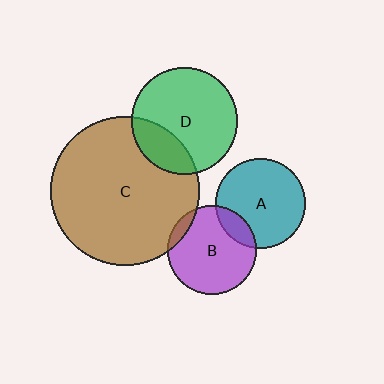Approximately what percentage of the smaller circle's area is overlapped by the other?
Approximately 10%.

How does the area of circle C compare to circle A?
Approximately 2.8 times.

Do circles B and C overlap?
Yes.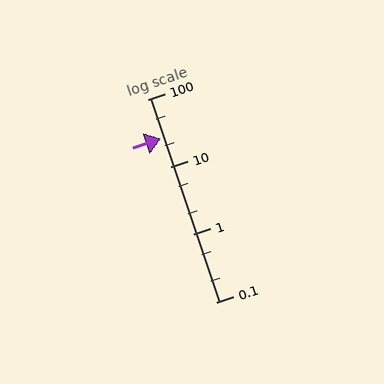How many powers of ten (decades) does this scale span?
The scale spans 3 decades, from 0.1 to 100.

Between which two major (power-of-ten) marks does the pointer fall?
The pointer is between 10 and 100.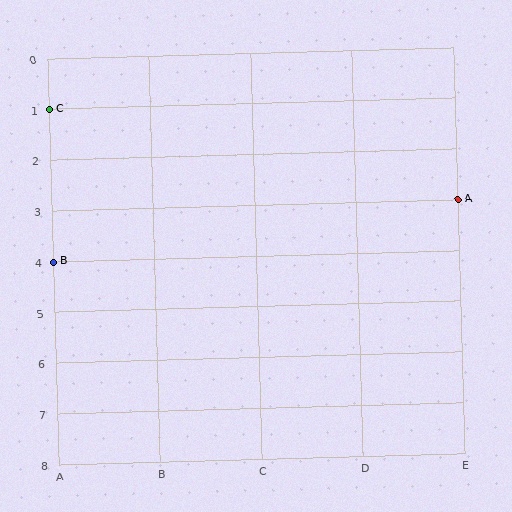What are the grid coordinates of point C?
Point C is at grid coordinates (A, 1).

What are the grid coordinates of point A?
Point A is at grid coordinates (E, 3).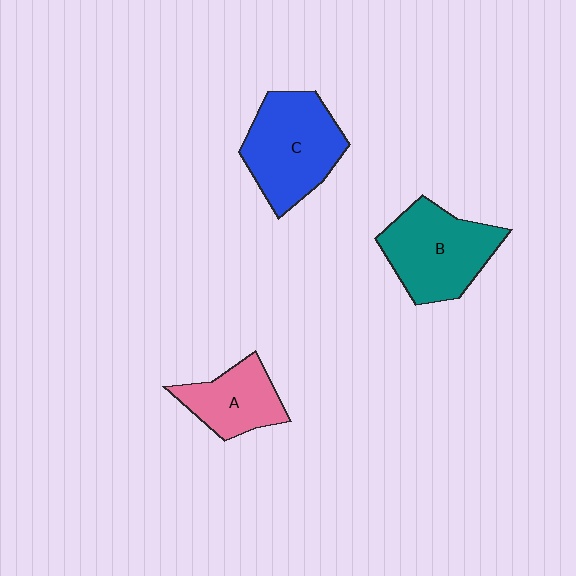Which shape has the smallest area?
Shape A (pink).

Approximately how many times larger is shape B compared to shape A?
Approximately 1.5 times.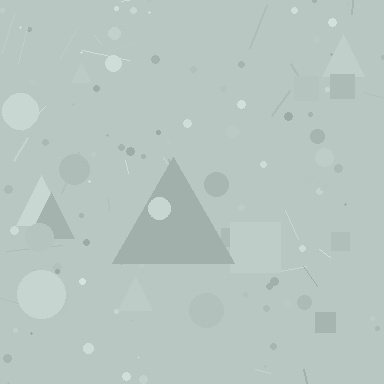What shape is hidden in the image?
A triangle is hidden in the image.